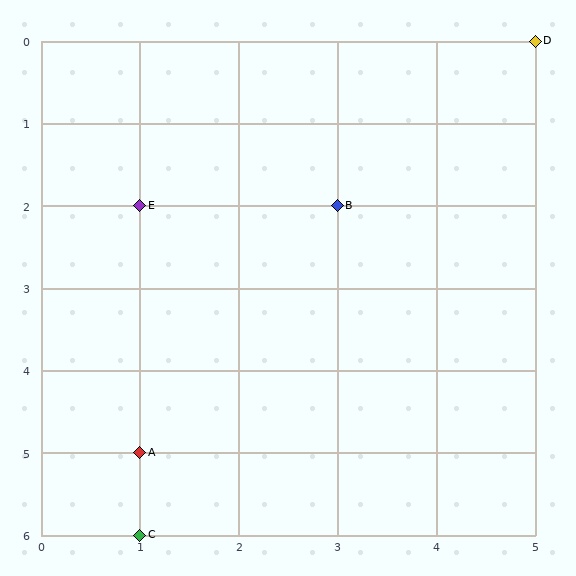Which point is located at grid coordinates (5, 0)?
Point D is at (5, 0).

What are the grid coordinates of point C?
Point C is at grid coordinates (1, 6).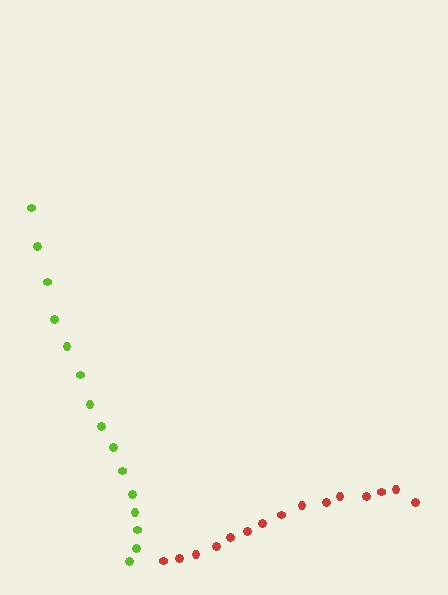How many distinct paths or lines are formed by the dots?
There are 2 distinct paths.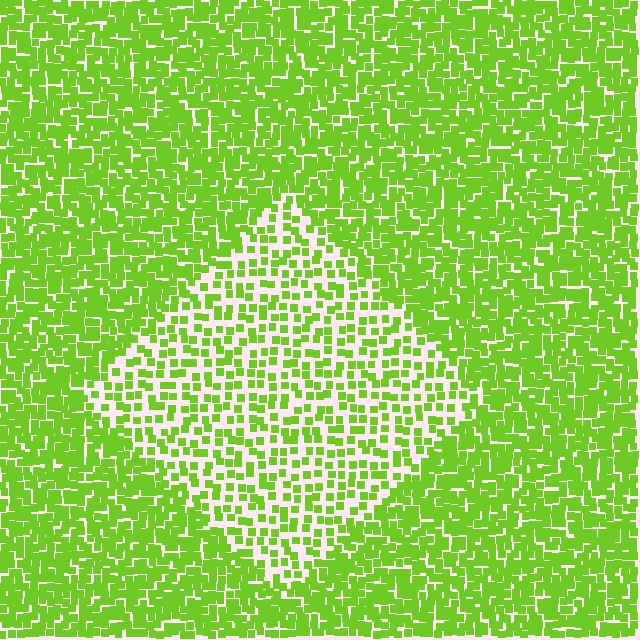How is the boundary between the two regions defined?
The boundary is defined by a change in element density (approximately 2.1x ratio). All elements are the same color, size, and shape.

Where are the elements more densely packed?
The elements are more densely packed outside the diamond boundary.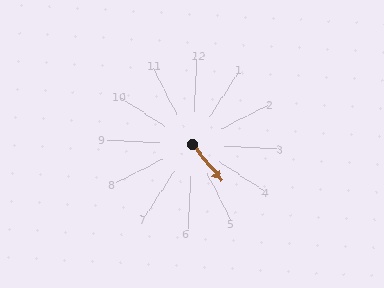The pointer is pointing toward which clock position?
Roughly 5 o'clock.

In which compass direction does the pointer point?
Southeast.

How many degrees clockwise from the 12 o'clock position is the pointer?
Approximately 138 degrees.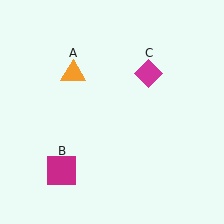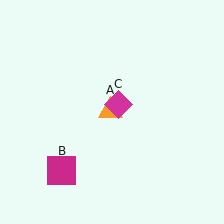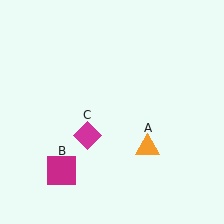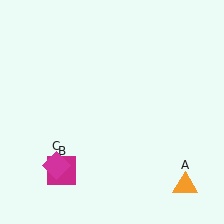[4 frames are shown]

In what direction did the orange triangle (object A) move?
The orange triangle (object A) moved down and to the right.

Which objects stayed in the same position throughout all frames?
Magenta square (object B) remained stationary.